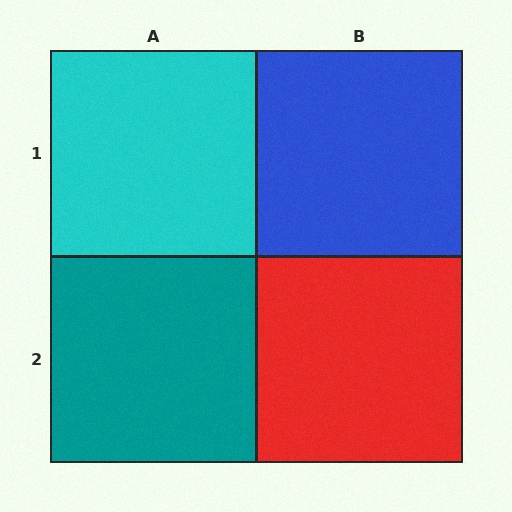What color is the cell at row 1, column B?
Blue.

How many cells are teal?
1 cell is teal.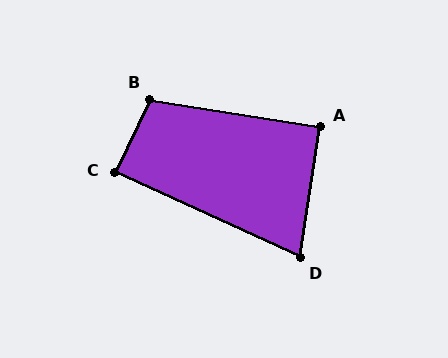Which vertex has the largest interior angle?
B, at approximately 106 degrees.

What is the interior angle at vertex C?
Approximately 90 degrees (approximately right).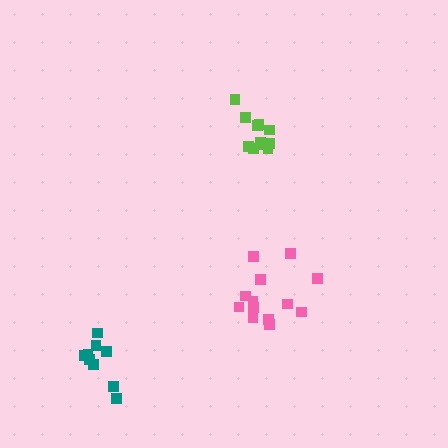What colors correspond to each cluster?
The clusters are colored: pink, lime, teal.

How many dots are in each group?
Group 1: 13 dots, Group 2: 11 dots, Group 3: 9 dots (33 total).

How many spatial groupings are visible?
There are 3 spatial groupings.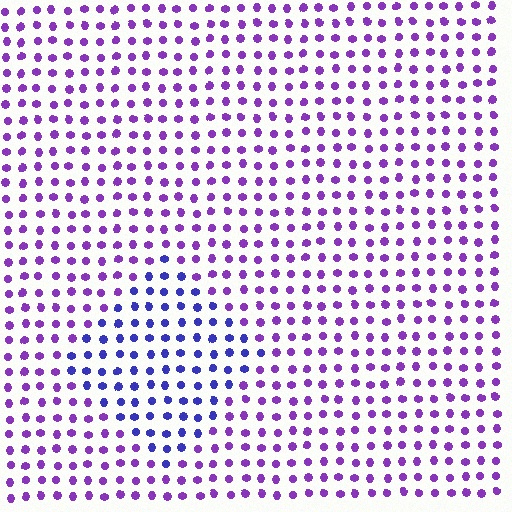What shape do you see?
I see a diamond.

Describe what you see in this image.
The image is filled with small purple elements in a uniform arrangement. A diamond-shaped region is visible where the elements are tinted to a slightly different hue, forming a subtle color boundary.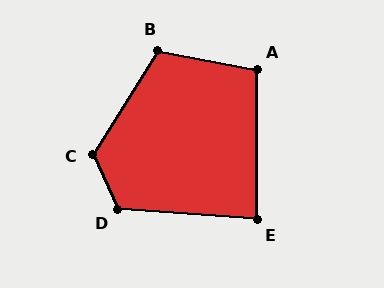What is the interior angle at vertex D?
Approximately 118 degrees (obtuse).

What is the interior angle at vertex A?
Approximately 100 degrees (obtuse).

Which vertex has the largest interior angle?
C, at approximately 124 degrees.